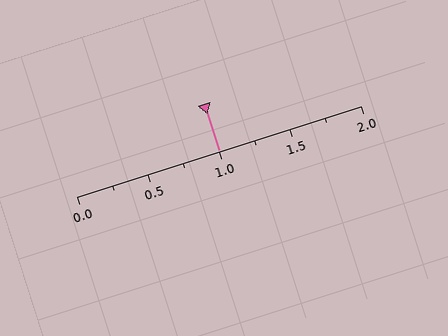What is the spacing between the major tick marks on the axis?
The major ticks are spaced 0.5 apart.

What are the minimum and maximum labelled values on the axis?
The axis runs from 0.0 to 2.0.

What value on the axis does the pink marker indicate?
The marker indicates approximately 1.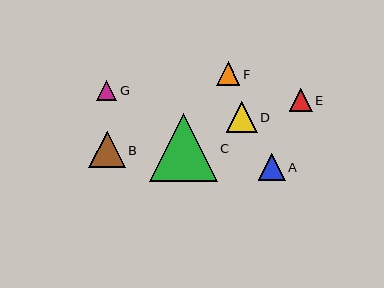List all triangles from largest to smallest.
From largest to smallest: C, B, D, A, F, E, G.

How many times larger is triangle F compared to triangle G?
Triangle F is approximately 1.1 times the size of triangle G.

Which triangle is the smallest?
Triangle G is the smallest with a size of approximately 20 pixels.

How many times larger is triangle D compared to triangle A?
Triangle D is approximately 1.1 times the size of triangle A.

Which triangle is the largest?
Triangle C is the largest with a size of approximately 68 pixels.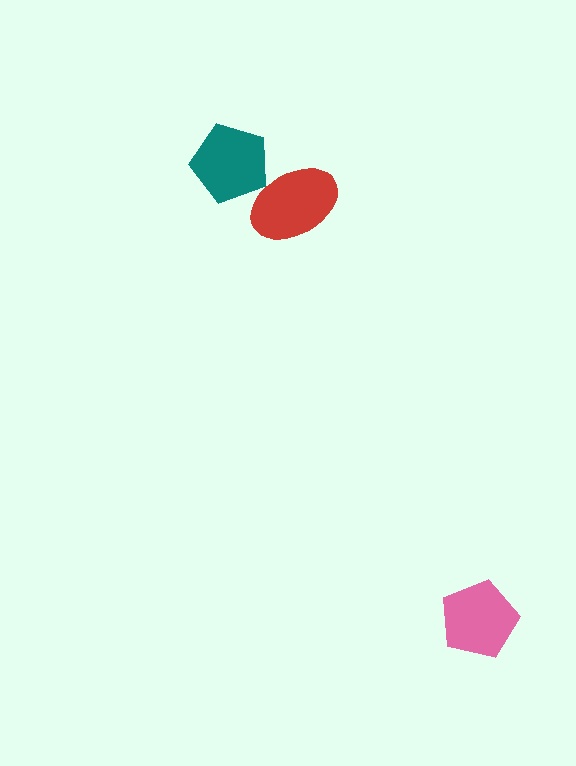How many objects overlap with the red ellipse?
1 object overlaps with the red ellipse.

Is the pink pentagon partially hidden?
No, no other shape covers it.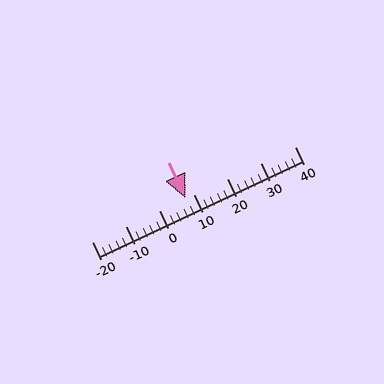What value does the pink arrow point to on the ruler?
The pink arrow points to approximately 8.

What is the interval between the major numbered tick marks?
The major tick marks are spaced 10 units apart.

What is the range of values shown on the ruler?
The ruler shows values from -20 to 40.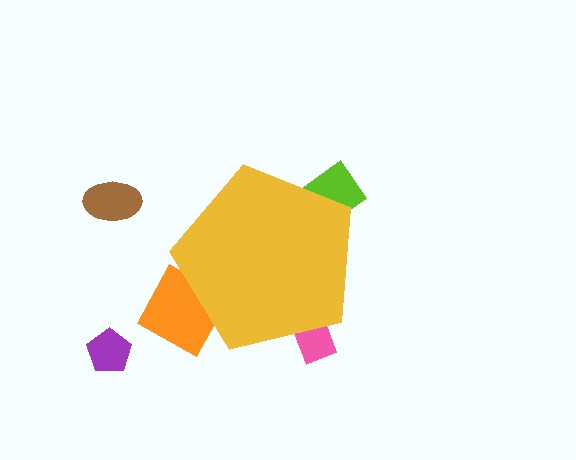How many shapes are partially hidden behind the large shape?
3 shapes are partially hidden.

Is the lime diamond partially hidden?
Yes, the lime diamond is partially hidden behind the yellow pentagon.